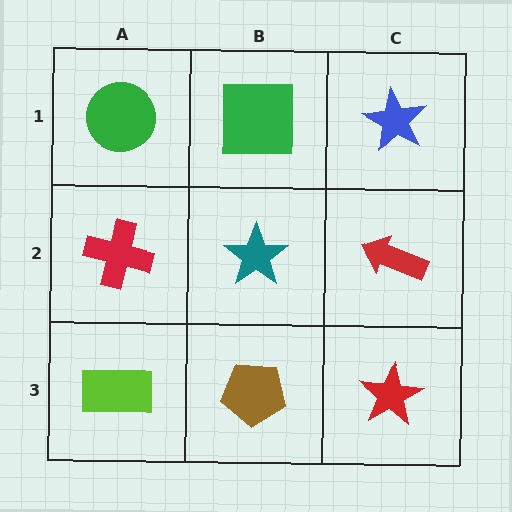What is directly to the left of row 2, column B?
A red cross.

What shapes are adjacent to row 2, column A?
A green circle (row 1, column A), a lime rectangle (row 3, column A), a teal star (row 2, column B).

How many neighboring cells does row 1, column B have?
3.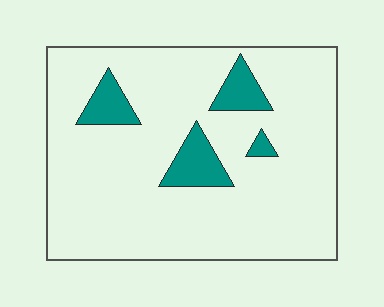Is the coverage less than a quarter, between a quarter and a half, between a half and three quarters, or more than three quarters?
Less than a quarter.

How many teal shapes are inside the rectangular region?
4.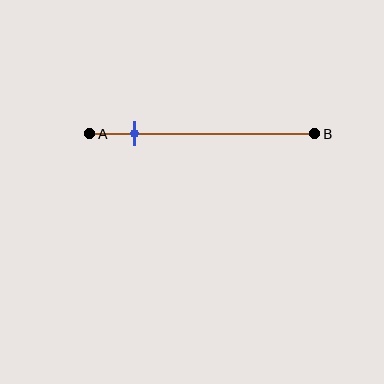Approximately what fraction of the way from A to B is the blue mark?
The blue mark is approximately 20% of the way from A to B.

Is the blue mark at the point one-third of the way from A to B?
No, the mark is at about 20% from A, not at the 33% one-third point.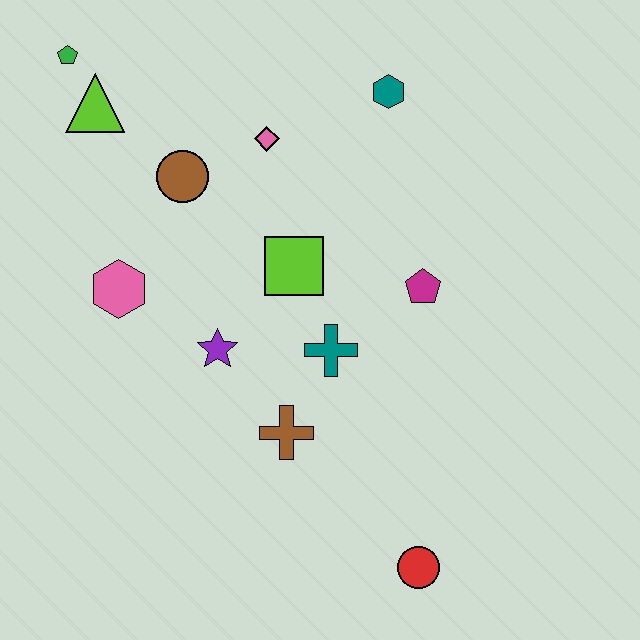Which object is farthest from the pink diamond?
The red circle is farthest from the pink diamond.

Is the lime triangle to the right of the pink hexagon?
No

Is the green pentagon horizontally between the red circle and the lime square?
No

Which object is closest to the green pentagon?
The lime triangle is closest to the green pentagon.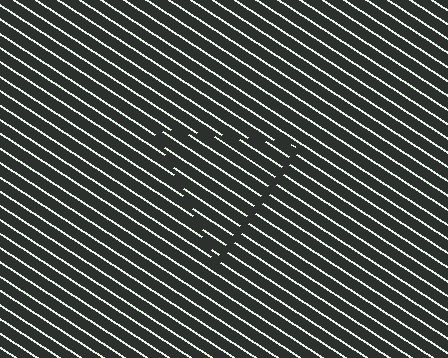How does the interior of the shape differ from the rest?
The interior of the shape contains the same grating, shifted by half a period — the contour is defined by the phase discontinuity where line-ends from the inner and outer gratings abut.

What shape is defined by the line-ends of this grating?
An illusory triangle. The interior of the shape contains the same grating, shifted by half a period — the contour is defined by the phase discontinuity where line-ends from the inner and outer gratings abut.